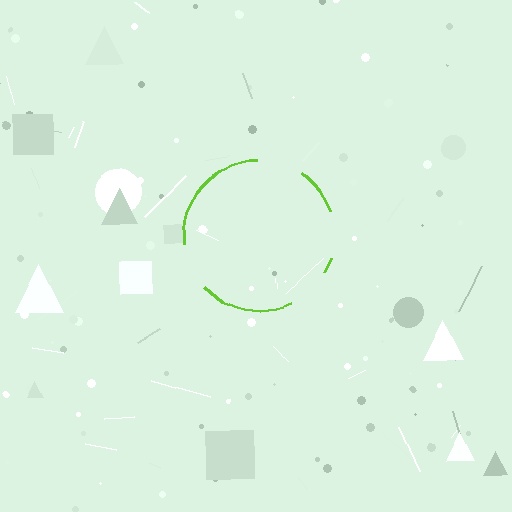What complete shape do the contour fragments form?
The contour fragments form a circle.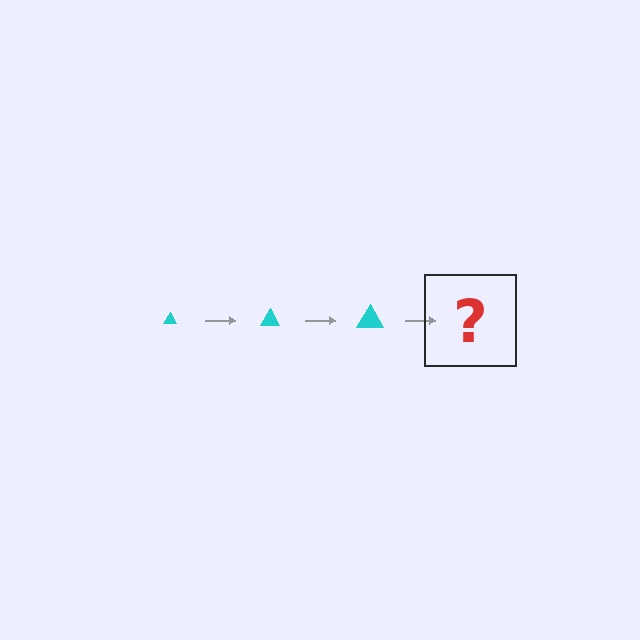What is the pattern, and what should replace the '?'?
The pattern is that the triangle gets progressively larger each step. The '?' should be a cyan triangle, larger than the previous one.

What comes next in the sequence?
The next element should be a cyan triangle, larger than the previous one.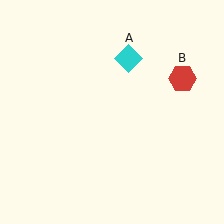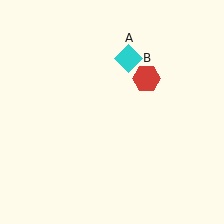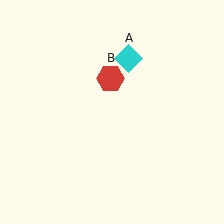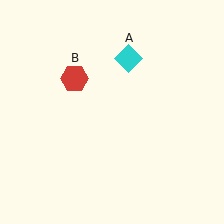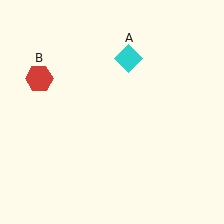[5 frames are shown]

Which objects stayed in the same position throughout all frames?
Cyan diamond (object A) remained stationary.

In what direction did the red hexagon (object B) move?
The red hexagon (object B) moved left.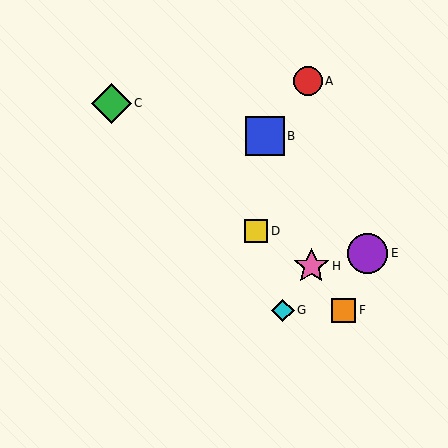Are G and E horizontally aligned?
No, G is at y≈310 and E is at y≈253.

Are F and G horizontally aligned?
Yes, both are at y≈310.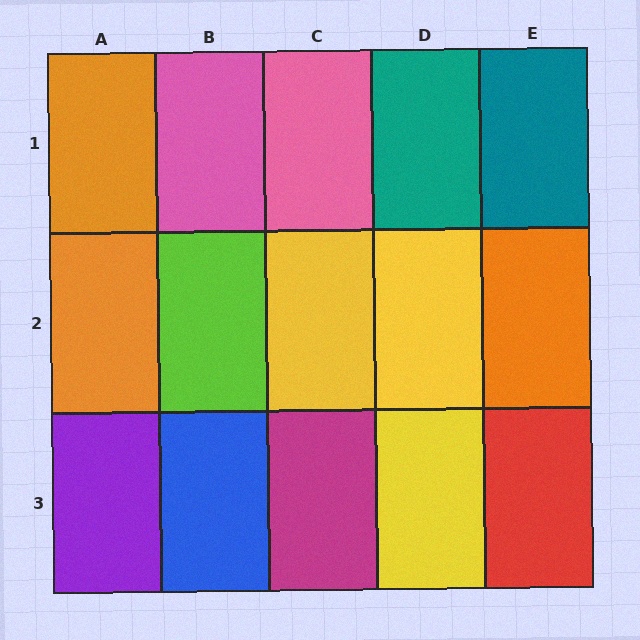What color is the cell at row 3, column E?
Red.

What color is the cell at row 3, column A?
Purple.